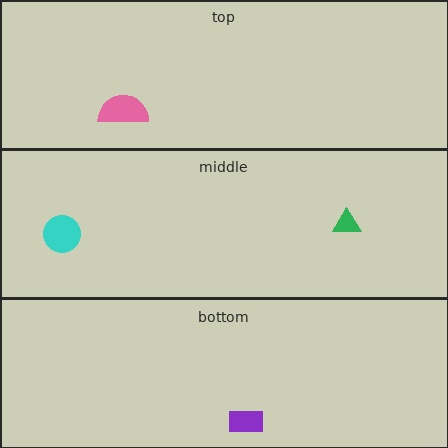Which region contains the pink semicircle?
The top region.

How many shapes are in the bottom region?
1.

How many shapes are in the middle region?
2.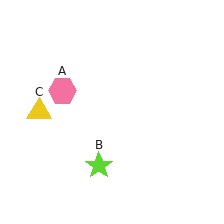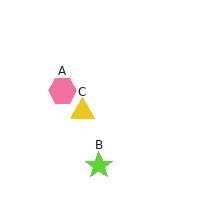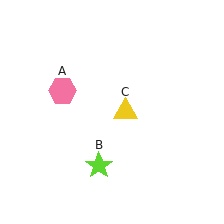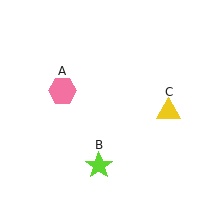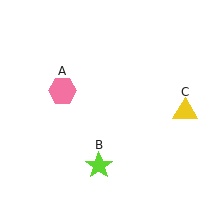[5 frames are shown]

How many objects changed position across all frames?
1 object changed position: yellow triangle (object C).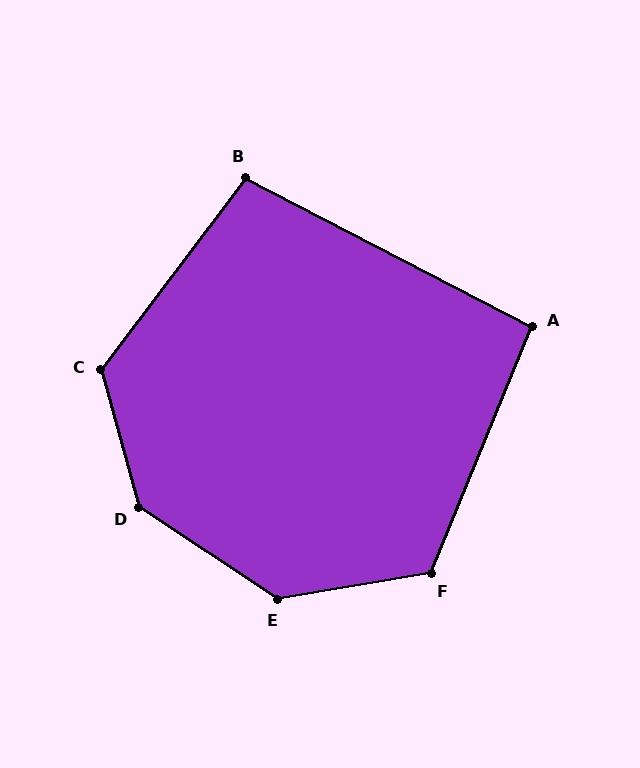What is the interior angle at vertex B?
Approximately 100 degrees (obtuse).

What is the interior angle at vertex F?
Approximately 122 degrees (obtuse).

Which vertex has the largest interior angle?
D, at approximately 139 degrees.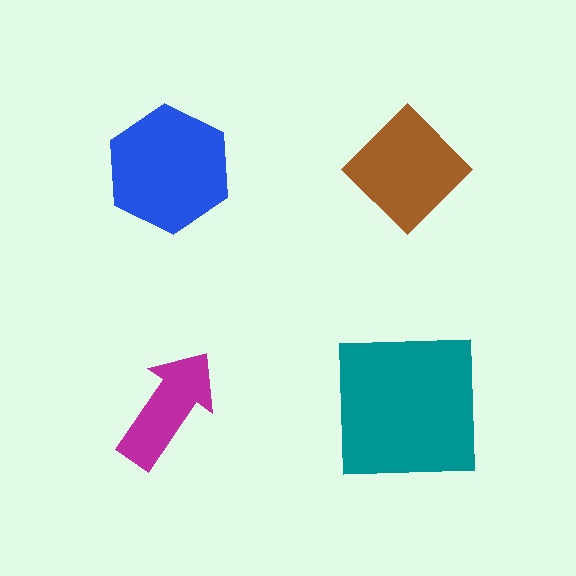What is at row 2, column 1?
A magenta arrow.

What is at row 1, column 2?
A brown diamond.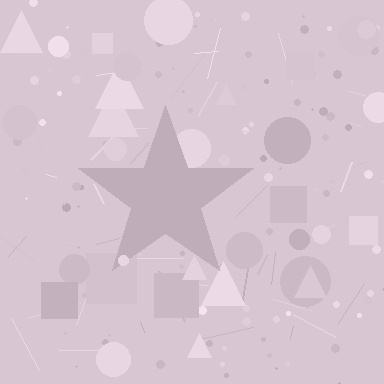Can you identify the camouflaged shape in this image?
The camouflaged shape is a star.